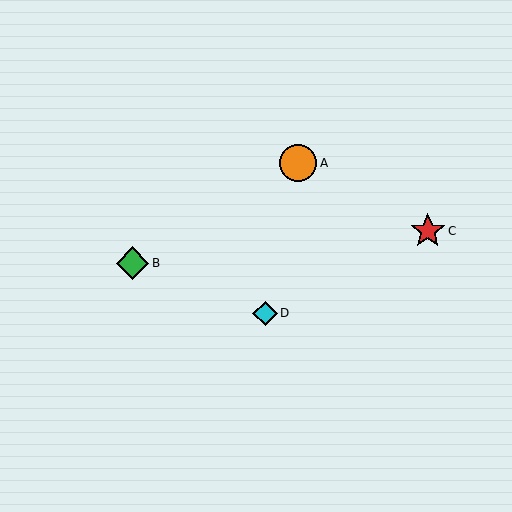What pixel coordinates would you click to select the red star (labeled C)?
Click at (428, 231) to select the red star C.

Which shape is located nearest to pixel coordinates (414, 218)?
The red star (labeled C) at (428, 231) is nearest to that location.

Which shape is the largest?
The orange circle (labeled A) is the largest.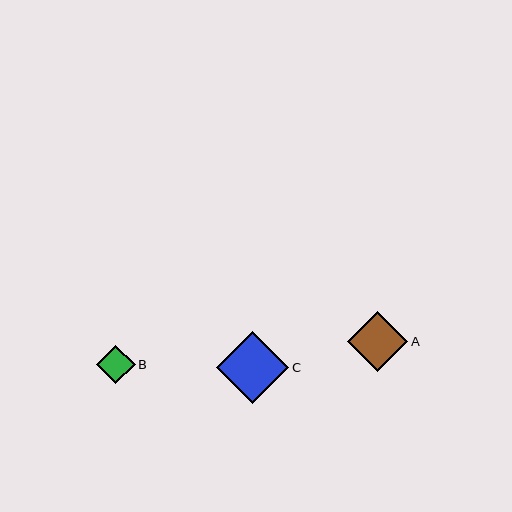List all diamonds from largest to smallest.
From largest to smallest: C, A, B.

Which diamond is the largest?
Diamond C is the largest with a size of approximately 72 pixels.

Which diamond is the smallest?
Diamond B is the smallest with a size of approximately 39 pixels.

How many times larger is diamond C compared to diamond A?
Diamond C is approximately 1.2 times the size of diamond A.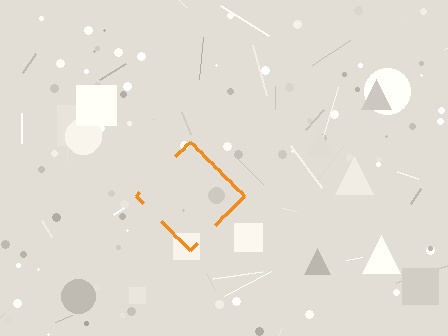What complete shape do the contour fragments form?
The contour fragments form a diamond.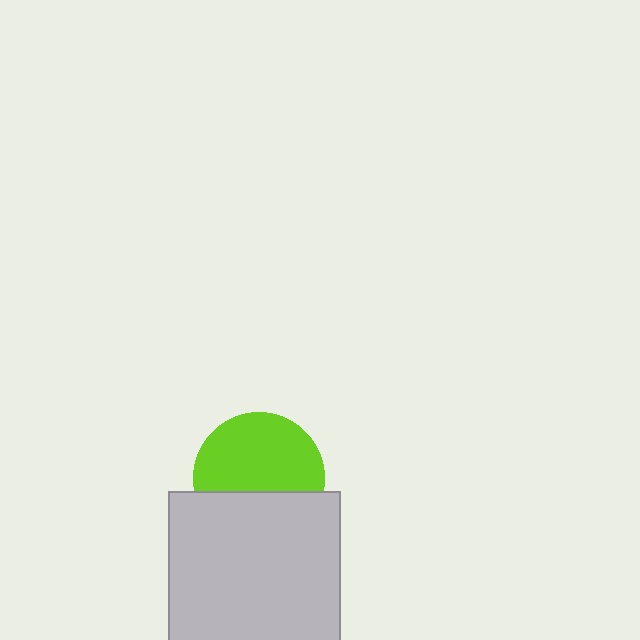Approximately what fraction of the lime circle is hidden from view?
Roughly 38% of the lime circle is hidden behind the light gray square.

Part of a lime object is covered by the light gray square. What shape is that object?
It is a circle.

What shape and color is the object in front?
The object in front is a light gray square.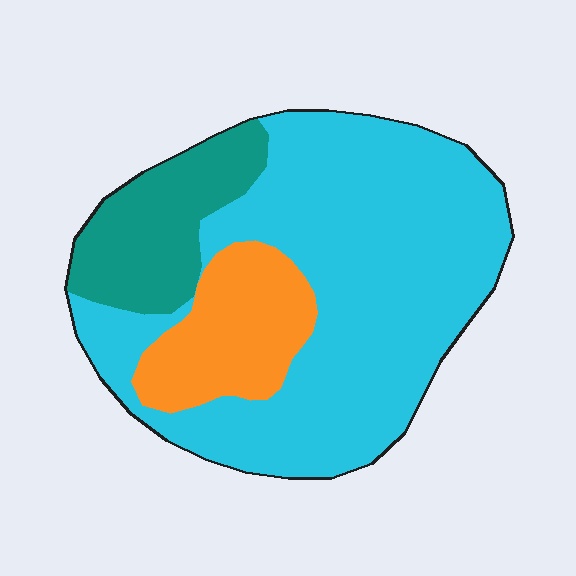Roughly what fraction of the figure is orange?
Orange covers 17% of the figure.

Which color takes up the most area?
Cyan, at roughly 65%.